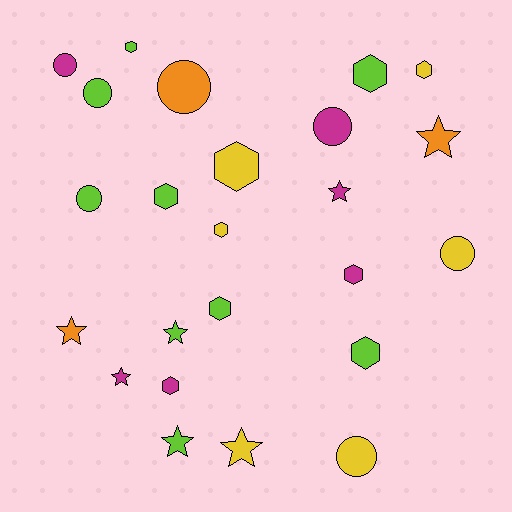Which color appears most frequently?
Lime, with 9 objects.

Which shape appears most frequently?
Hexagon, with 10 objects.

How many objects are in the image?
There are 24 objects.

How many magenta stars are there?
There are 2 magenta stars.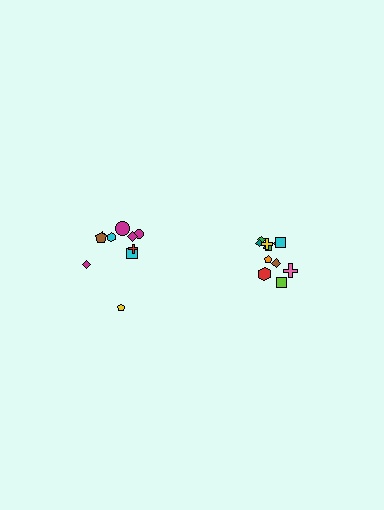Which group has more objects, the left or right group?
The right group.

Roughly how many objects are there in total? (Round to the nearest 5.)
Roughly 20 objects in total.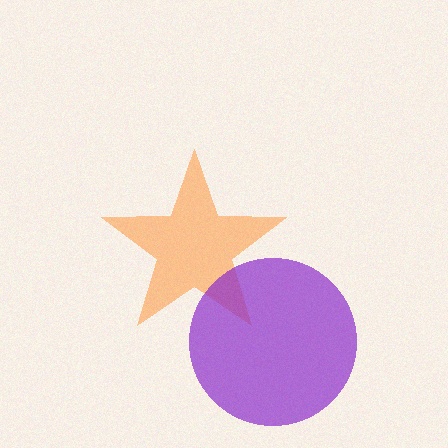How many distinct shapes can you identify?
There are 2 distinct shapes: an orange star, a purple circle.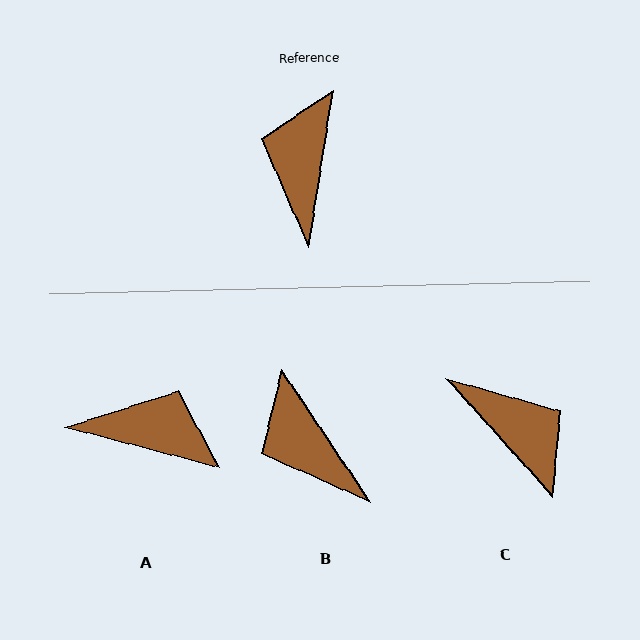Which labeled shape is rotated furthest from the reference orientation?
C, about 129 degrees away.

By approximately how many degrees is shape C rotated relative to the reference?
Approximately 129 degrees clockwise.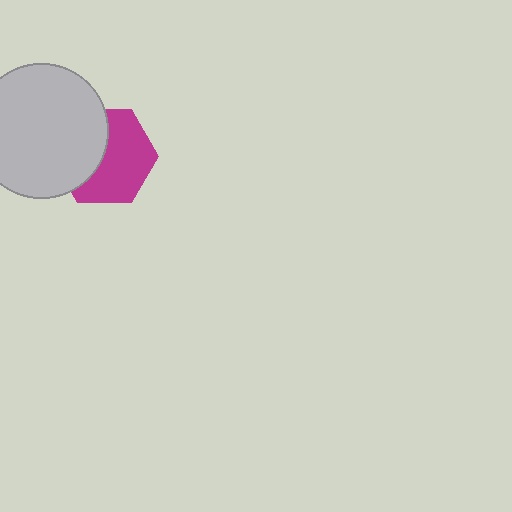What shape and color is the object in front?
The object in front is a light gray circle.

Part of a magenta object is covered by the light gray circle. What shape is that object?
It is a hexagon.